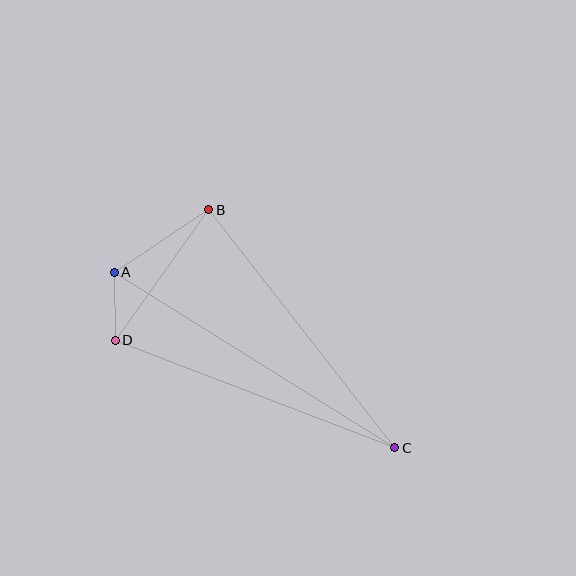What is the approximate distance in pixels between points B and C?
The distance between B and C is approximately 302 pixels.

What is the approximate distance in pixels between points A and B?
The distance between A and B is approximately 114 pixels.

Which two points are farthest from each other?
Points A and C are farthest from each other.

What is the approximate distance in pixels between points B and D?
The distance between B and D is approximately 161 pixels.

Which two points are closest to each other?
Points A and D are closest to each other.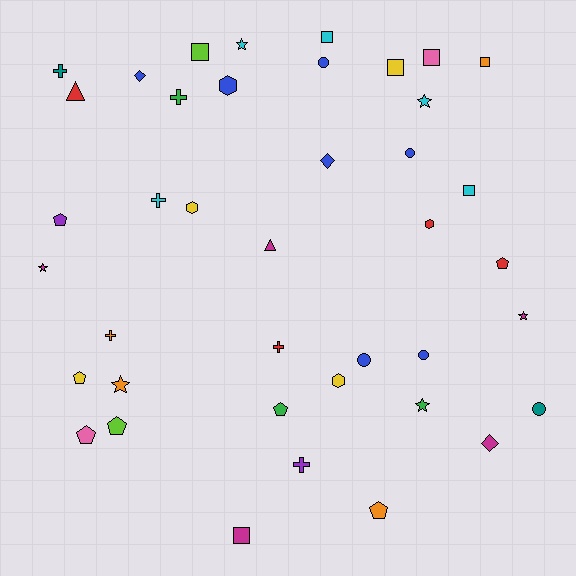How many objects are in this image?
There are 40 objects.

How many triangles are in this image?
There are 2 triangles.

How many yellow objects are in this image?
There are 4 yellow objects.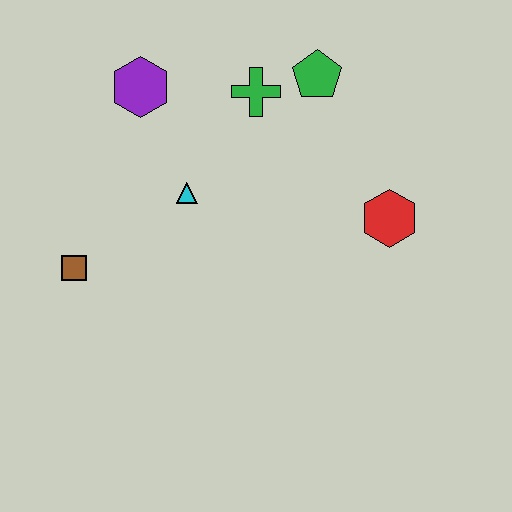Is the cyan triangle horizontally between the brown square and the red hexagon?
Yes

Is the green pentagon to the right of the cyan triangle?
Yes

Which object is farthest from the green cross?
The brown square is farthest from the green cross.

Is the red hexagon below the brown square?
No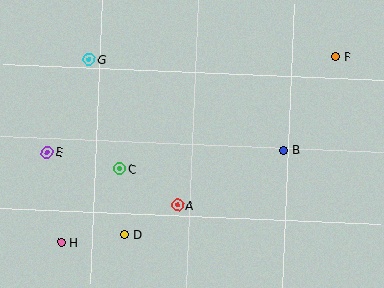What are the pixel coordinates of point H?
Point H is at (61, 242).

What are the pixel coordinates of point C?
Point C is at (120, 169).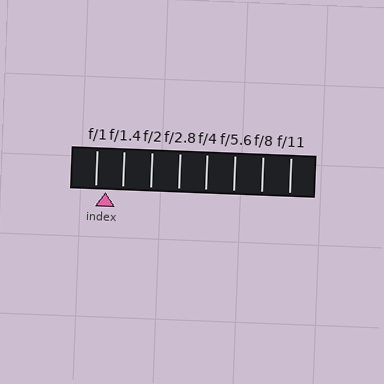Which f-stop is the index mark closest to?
The index mark is closest to f/1.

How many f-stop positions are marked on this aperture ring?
There are 8 f-stop positions marked.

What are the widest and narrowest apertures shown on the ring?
The widest aperture shown is f/1 and the narrowest is f/11.